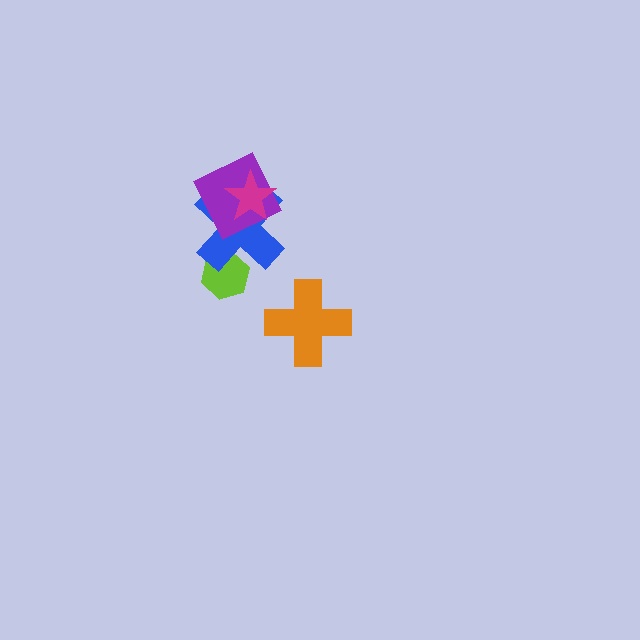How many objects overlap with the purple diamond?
2 objects overlap with the purple diamond.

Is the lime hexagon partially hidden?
Yes, it is partially covered by another shape.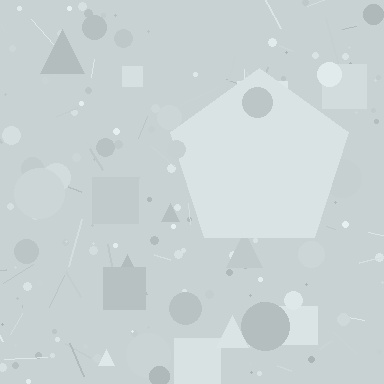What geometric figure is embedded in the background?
A pentagon is embedded in the background.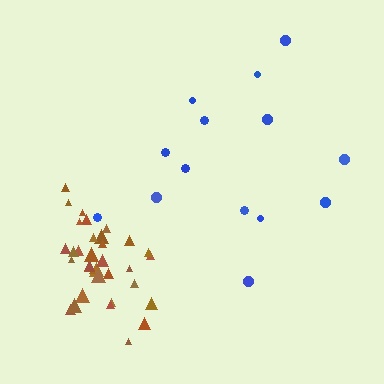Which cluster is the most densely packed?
Brown.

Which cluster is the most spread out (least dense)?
Blue.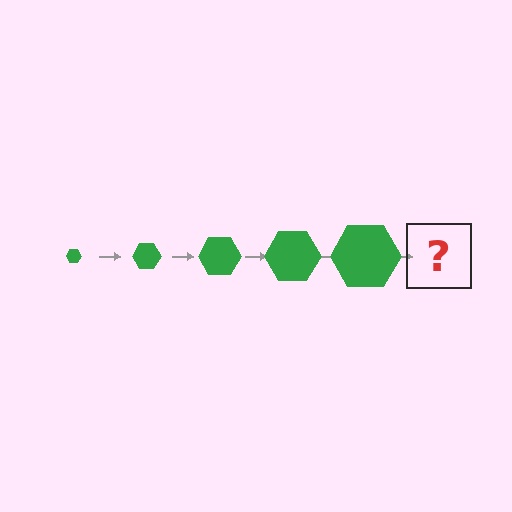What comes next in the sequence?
The next element should be a green hexagon, larger than the previous one.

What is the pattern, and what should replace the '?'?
The pattern is that the hexagon gets progressively larger each step. The '?' should be a green hexagon, larger than the previous one.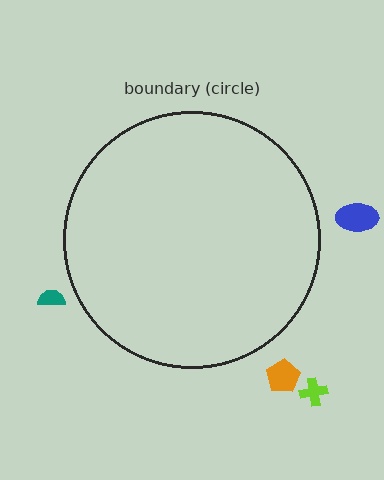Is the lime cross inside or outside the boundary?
Outside.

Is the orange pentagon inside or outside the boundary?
Outside.